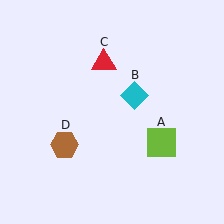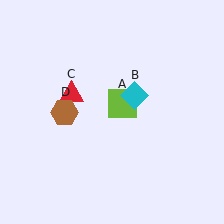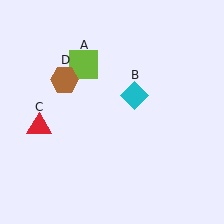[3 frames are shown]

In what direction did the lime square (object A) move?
The lime square (object A) moved up and to the left.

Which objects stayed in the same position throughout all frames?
Cyan diamond (object B) remained stationary.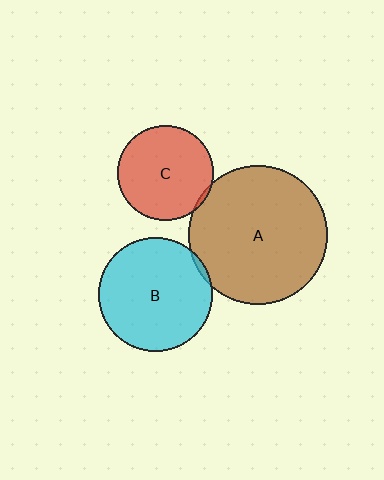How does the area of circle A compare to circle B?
Approximately 1.5 times.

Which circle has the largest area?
Circle A (brown).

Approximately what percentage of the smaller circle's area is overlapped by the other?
Approximately 5%.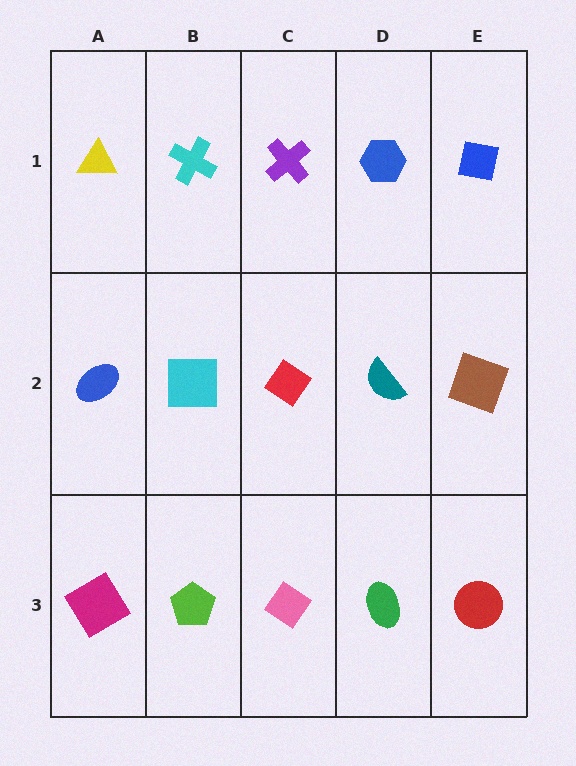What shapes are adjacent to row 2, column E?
A blue square (row 1, column E), a red circle (row 3, column E), a teal semicircle (row 2, column D).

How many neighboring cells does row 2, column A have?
3.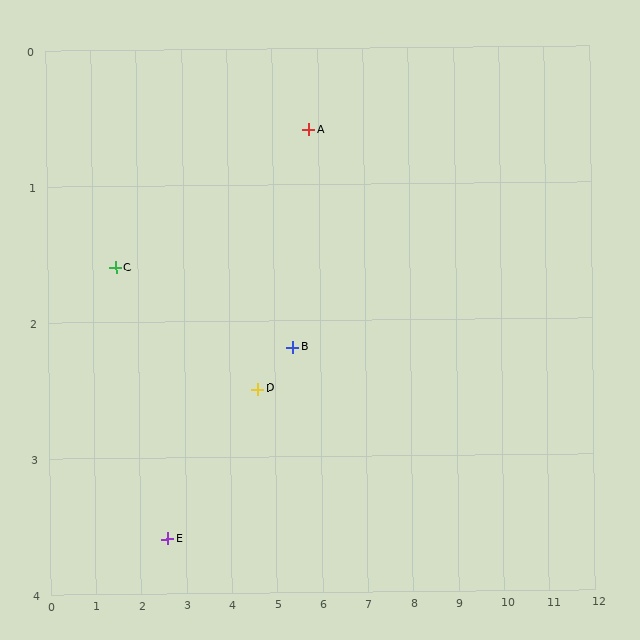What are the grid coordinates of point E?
Point E is at approximately (2.6, 3.6).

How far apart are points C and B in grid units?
Points C and B are about 3.9 grid units apart.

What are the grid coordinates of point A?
Point A is at approximately (5.8, 0.6).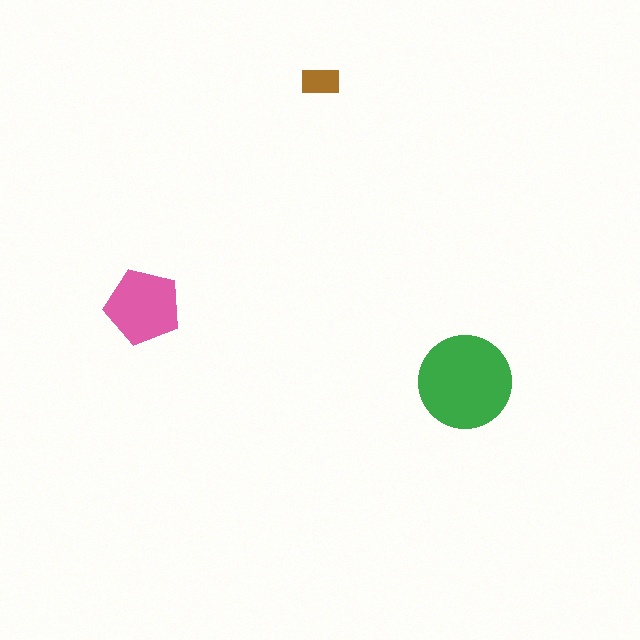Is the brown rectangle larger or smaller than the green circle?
Smaller.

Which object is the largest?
The green circle.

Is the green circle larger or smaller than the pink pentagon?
Larger.